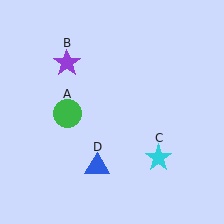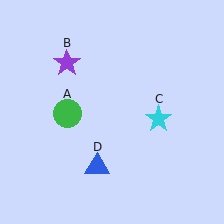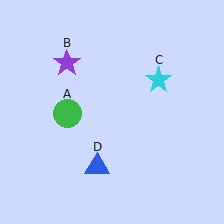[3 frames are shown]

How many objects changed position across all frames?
1 object changed position: cyan star (object C).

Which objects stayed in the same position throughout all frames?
Green circle (object A) and purple star (object B) and blue triangle (object D) remained stationary.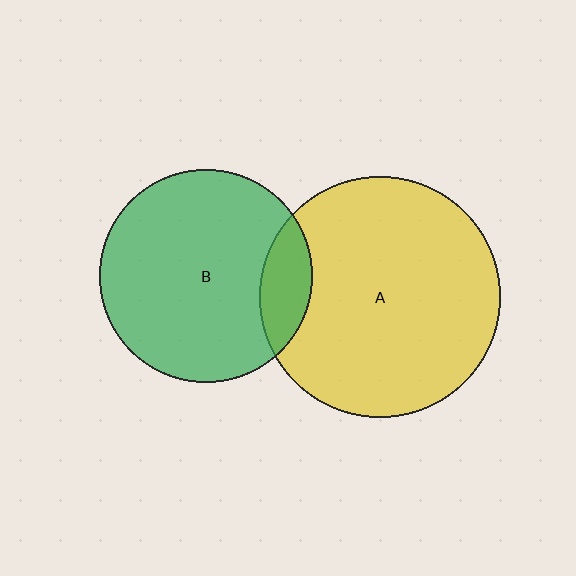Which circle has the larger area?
Circle A (yellow).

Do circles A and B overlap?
Yes.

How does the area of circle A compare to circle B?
Approximately 1.3 times.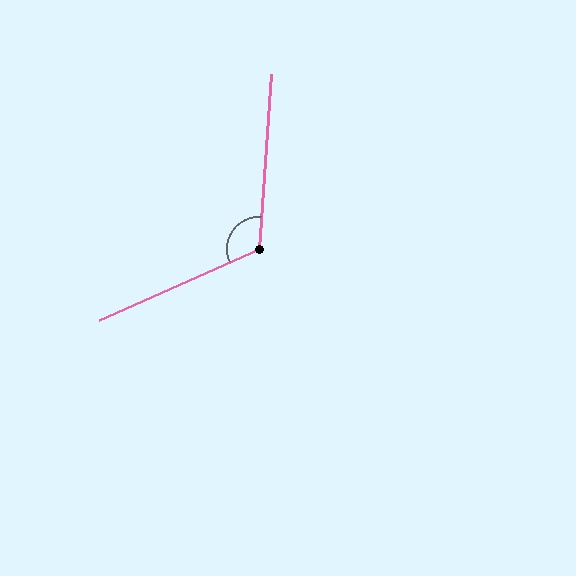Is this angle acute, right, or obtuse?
It is obtuse.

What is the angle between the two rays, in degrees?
Approximately 118 degrees.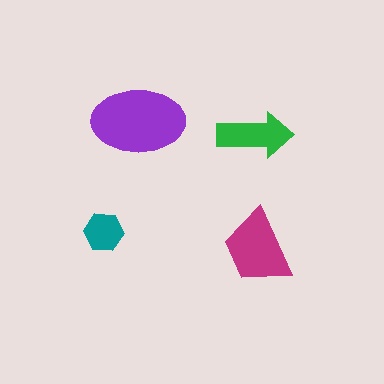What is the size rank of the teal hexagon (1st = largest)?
4th.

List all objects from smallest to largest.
The teal hexagon, the green arrow, the magenta trapezoid, the purple ellipse.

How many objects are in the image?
There are 4 objects in the image.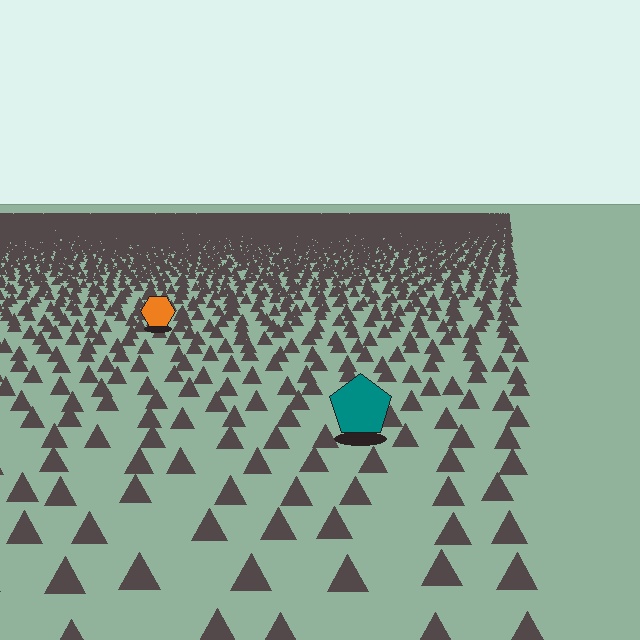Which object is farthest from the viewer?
The orange hexagon is farthest from the viewer. It appears smaller and the ground texture around it is denser.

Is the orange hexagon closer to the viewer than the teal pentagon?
No. The teal pentagon is closer — you can tell from the texture gradient: the ground texture is coarser near it.